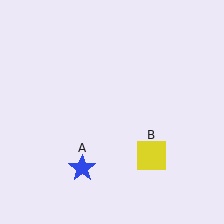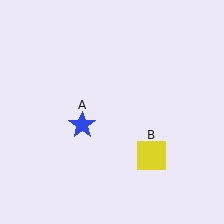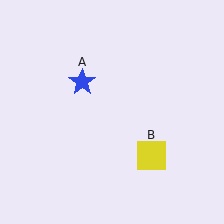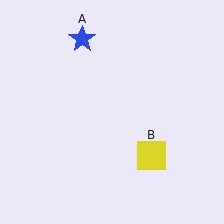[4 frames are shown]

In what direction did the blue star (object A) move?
The blue star (object A) moved up.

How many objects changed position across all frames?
1 object changed position: blue star (object A).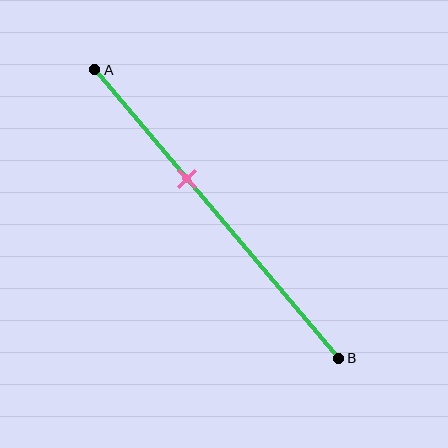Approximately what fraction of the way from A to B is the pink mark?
The pink mark is approximately 40% of the way from A to B.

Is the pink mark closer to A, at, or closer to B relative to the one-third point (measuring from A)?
The pink mark is closer to point B than the one-third point of segment AB.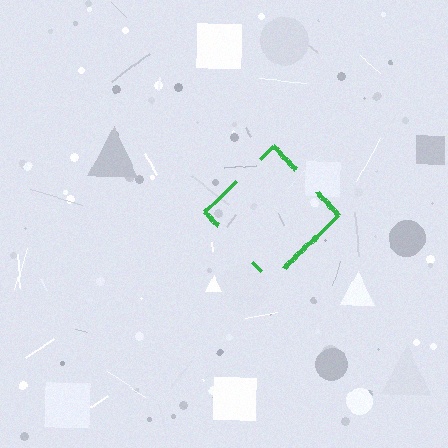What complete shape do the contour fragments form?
The contour fragments form a diamond.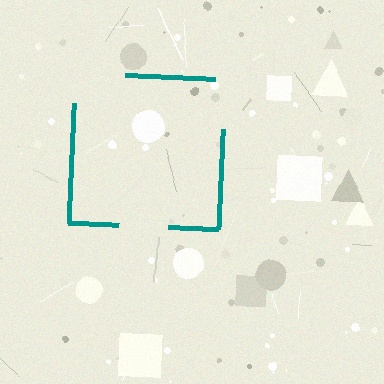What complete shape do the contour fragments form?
The contour fragments form a square.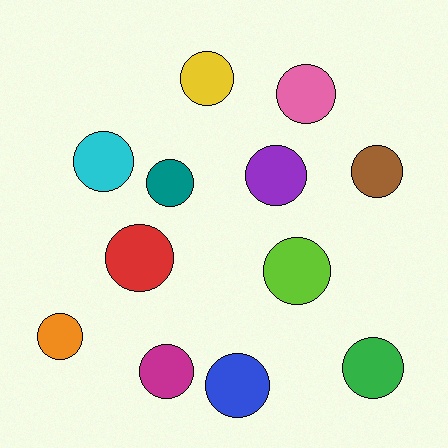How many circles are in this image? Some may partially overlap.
There are 12 circles.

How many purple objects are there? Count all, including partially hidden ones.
There is 1 purple object.